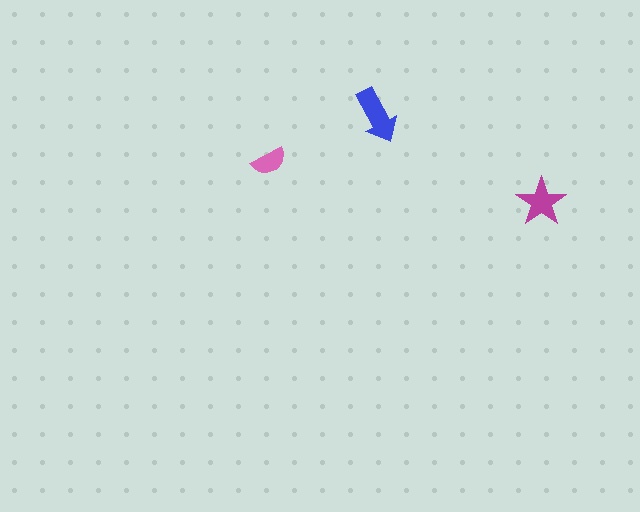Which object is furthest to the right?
The magenta star is rightmost.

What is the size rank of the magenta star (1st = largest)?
2nd.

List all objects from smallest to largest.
The pink semicircle, the magenta star, the blue arrow.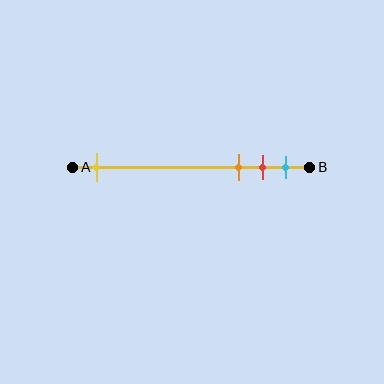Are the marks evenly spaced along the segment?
No, the marks are not evenly spaced.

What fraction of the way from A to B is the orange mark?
The orange mark is approximately 70% (0.7) of the way from A to B.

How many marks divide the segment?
There are 4 marks dividing the segment.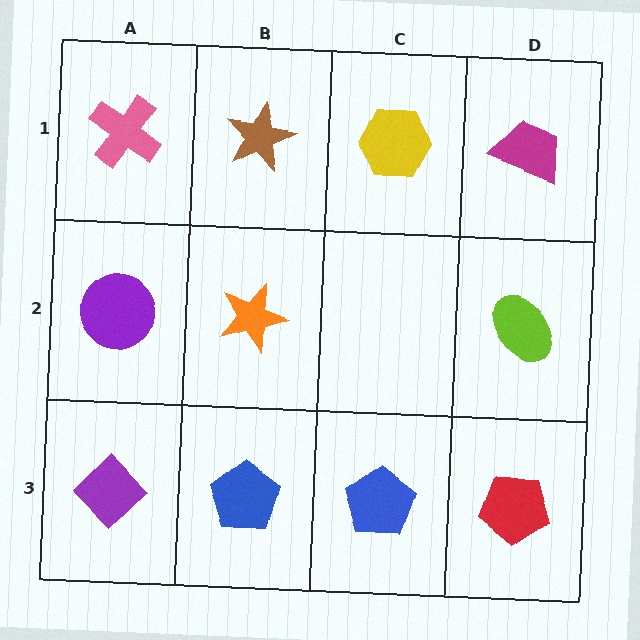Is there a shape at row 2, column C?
No, that cell is empty.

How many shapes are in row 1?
4 shapes.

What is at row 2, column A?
A purple circle.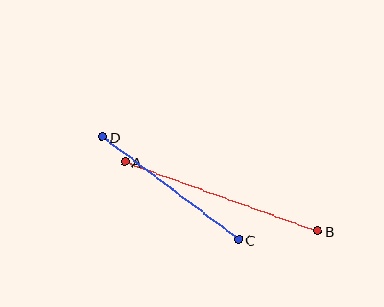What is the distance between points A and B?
The distance is approximately 205 pixels.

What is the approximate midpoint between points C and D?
The midpoint is at approximately (171, 188) pixels.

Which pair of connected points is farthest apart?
Points A and B are farthest apart.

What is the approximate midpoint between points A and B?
The midpoint is at approximately (221, 197) pixels.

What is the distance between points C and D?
The distance is approximately 170 pixels.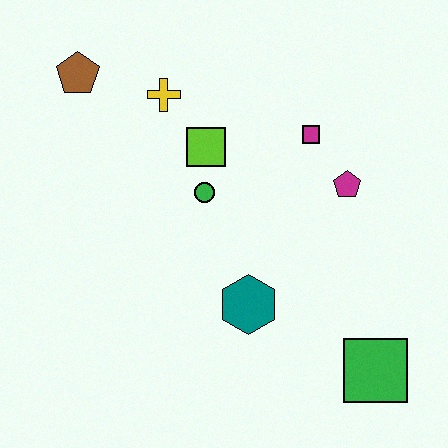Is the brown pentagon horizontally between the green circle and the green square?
No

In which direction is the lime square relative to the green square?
The lime square is above the green square.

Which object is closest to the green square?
The teal hexagon is closest to the green square.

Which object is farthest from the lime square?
The green square is farthest from the lime square.